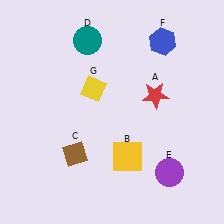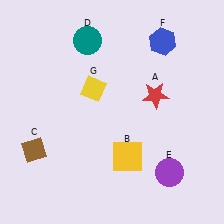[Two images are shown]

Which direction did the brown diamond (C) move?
The brown diamond (C) moved left.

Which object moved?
The brown diamond (C) moved left.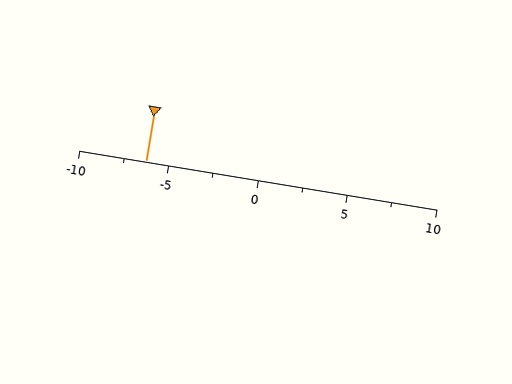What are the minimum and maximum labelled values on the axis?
The axis runs from -10 to 10.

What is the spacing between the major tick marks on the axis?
The major ticks are spaced 5 apart.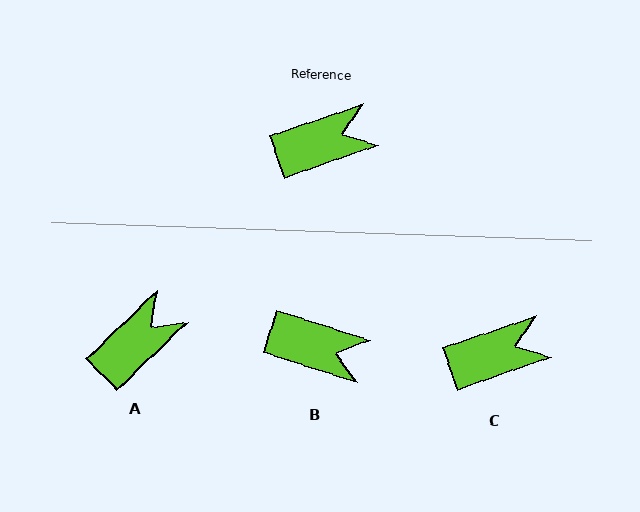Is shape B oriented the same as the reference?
No, it is off by about 37 degrees.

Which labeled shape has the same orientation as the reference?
C.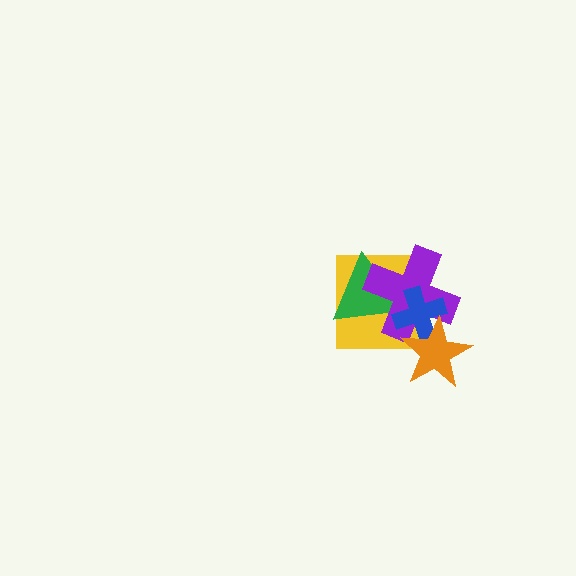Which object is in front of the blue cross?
The orange star is in front of the blue cross.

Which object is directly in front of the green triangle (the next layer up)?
The purple cross is directly in front of the green triangle.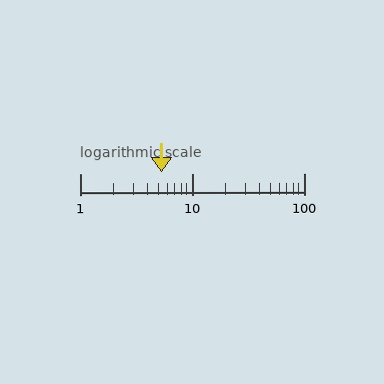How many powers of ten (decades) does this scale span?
The scale spans 2 decades, from 1 to 100.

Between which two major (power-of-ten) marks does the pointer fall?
The pointer is between 1 and 10.